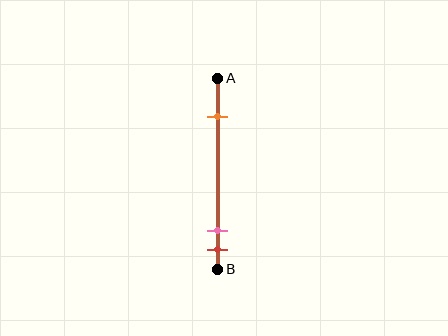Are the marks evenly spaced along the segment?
No, the marks are not evenly spaced.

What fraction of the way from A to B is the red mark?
The red mark is approximately 90% (0.9) of the way from A to B.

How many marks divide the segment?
There are 3 marks dividing the segment.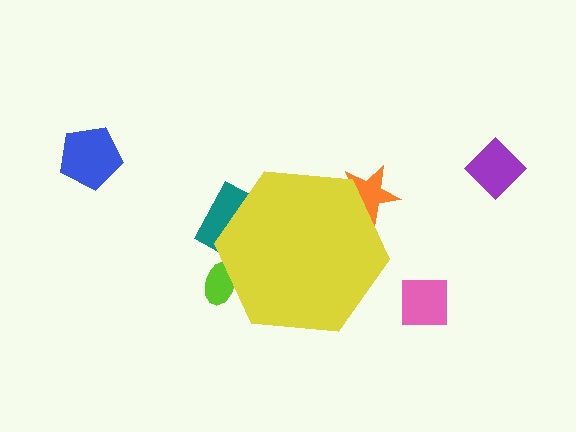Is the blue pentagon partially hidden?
No, the blue pentagon is fully visible.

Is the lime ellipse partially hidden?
Yes, the lime ellipse is partially hidden behind the yellow hexagon.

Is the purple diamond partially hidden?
No, the purple diamond is fully visible.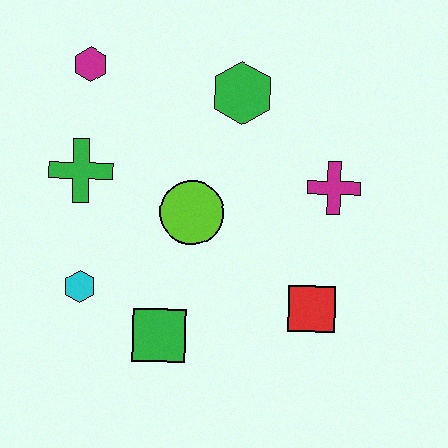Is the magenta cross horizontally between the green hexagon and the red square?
No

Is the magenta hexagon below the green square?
No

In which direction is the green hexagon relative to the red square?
The green hexagon is above the red square.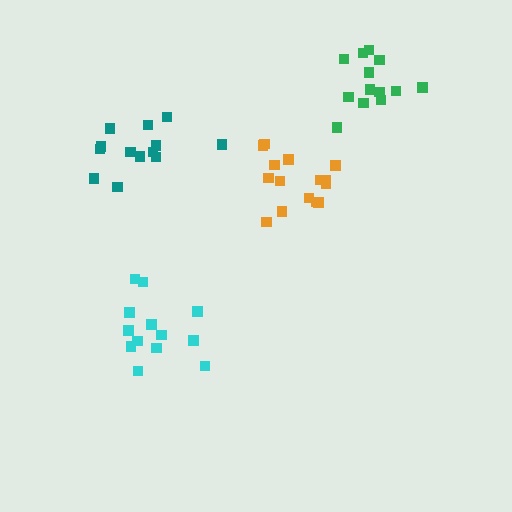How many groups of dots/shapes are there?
There are 4 groups.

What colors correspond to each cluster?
The clusters are colored: cyan, orange, teal, green.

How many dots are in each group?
Group 1: 13 dots, Group 2: 15 dots, Group 3: 13 dots, Group 4: 13 dots (54 total).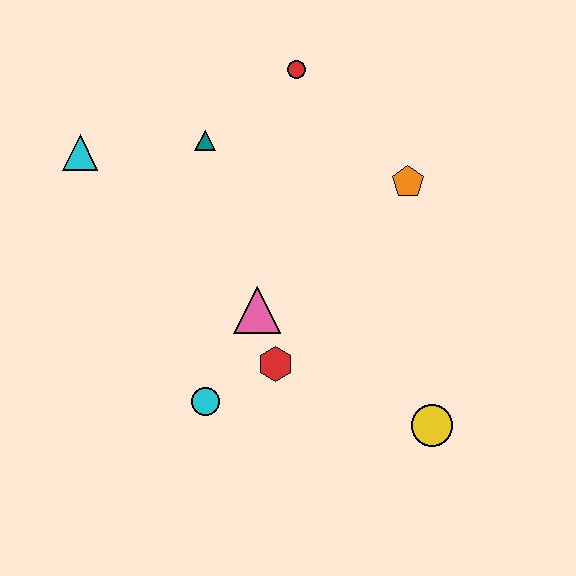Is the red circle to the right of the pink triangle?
Yes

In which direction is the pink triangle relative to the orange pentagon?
The pink triangle is to the left of the orange pentagon.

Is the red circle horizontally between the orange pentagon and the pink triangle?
Yes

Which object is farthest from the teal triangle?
The yellow circle is farthest from the teal triangle.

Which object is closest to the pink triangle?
The red hexagon is closest to the pink triangle.